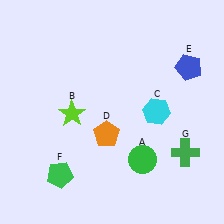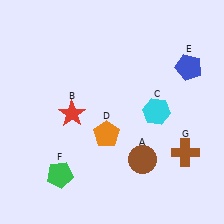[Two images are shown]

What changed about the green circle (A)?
In Image 1, A is green. In Image 2, it changed to brown.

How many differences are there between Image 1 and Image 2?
There are 3 differences between the two images.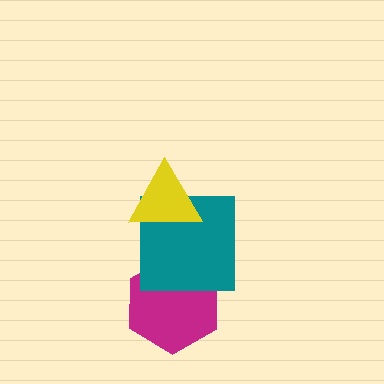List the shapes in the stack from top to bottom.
From top to bottom: the yellow triangle, the teal square, the magenta hexagon.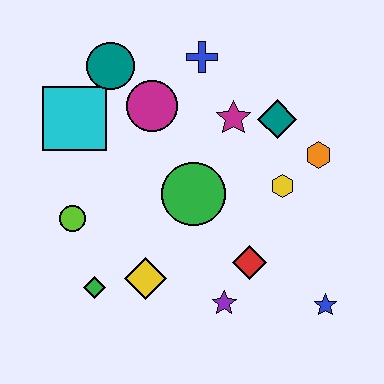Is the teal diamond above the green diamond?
Yes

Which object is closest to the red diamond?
The purple star is closest to the red diamond.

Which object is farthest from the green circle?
The blue star is farthest from the green circle.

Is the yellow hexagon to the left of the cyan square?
No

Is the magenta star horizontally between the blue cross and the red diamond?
Yes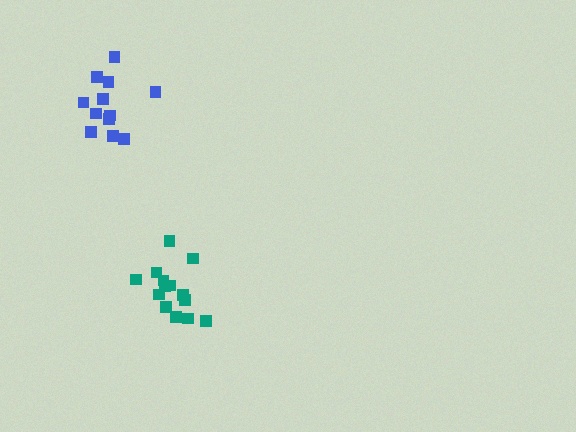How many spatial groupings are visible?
There are 2 spatial groupings.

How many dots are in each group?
Group 1: 12 dots, Group 2: 14 dots (26 total).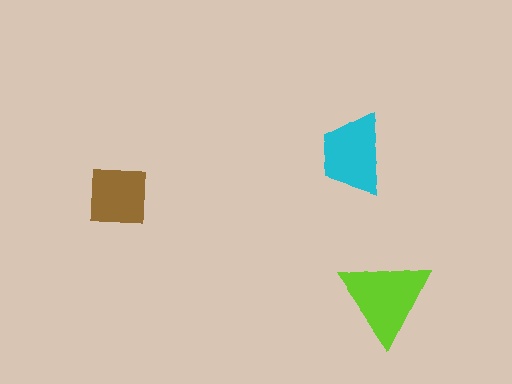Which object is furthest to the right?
The lime triangle is rightmost.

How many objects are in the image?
There are 3 objects in the image.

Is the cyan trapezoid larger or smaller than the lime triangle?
Smaller.